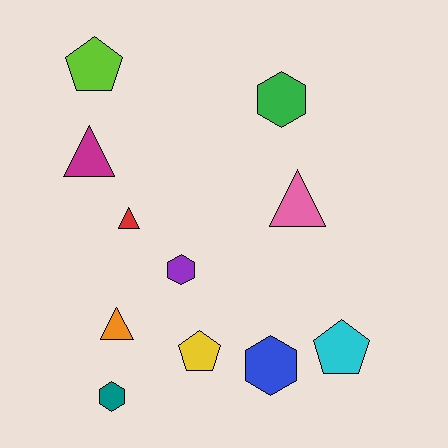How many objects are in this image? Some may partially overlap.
There are 11 objects.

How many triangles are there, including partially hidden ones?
There are 4 triangles.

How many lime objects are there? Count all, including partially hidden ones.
There is 1 lime object.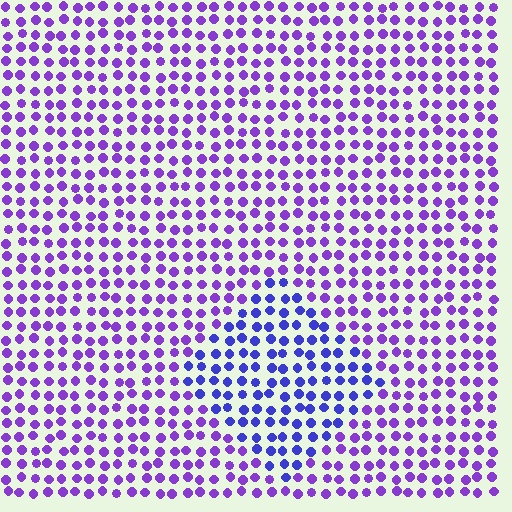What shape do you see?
I see a diamond.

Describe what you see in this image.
The image is filled with small purple elements in a uniform arrangement. A diamond-shaped region is visible where the elements are tinted to a slightly different hue, forming a subtle color boundary.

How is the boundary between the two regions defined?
The boundary is defined purely by a slight shift in hue (about 31 degrees). Spacing, size, and orientation are identical on both sides.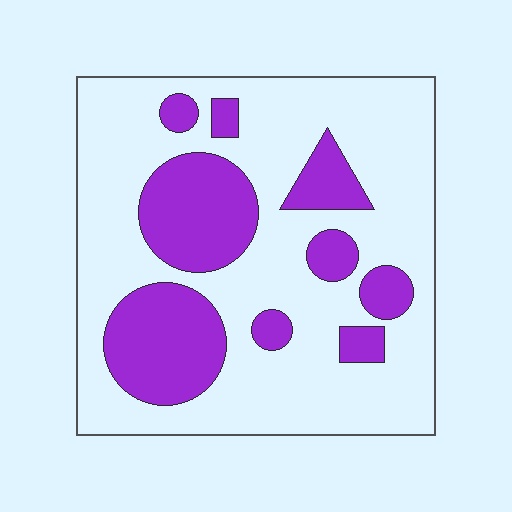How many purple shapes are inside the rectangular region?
9.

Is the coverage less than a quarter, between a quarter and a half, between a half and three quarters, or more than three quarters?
Between a quarter and a half.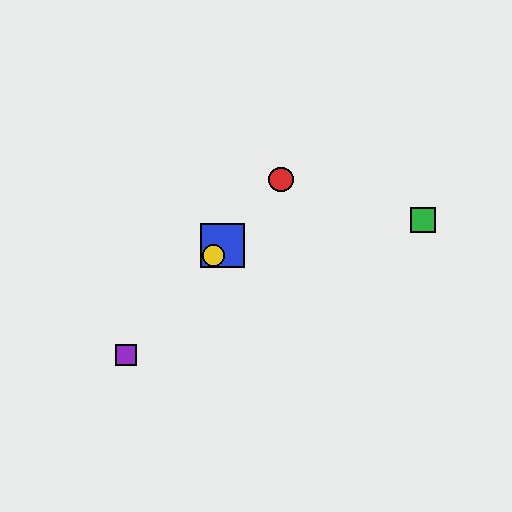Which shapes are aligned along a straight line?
The red circle, the blue square, the yellow circle, the purple square are aligned along a straight line.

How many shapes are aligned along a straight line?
4 shapes (the red circle, the blue square, the yellow circle, the purple square) are aligned along a straight line.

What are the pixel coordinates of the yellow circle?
The yellow circle is at (214, 256).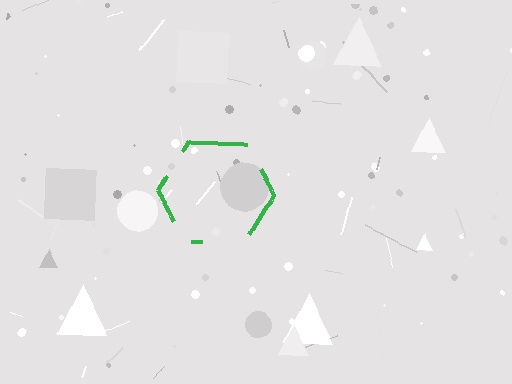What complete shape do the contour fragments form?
The contour fragments form a hexagon.